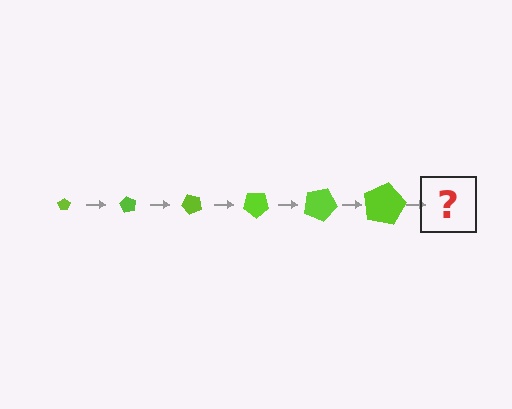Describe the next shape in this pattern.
It should be a pentagon, larger than the previous one and rotated 360 degrees from the start.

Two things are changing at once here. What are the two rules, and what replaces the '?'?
The two rules are that the pentagon grows larger each step and it rotates 60 degrees each step. The '?' should be a pentagon, larger than the previous one and rotated 360 degrees from the start.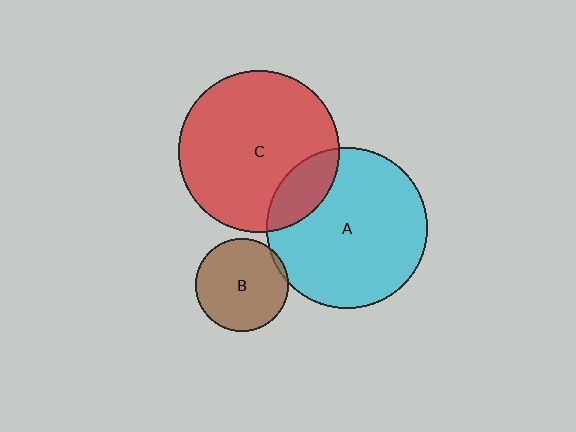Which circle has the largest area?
Circle C (red).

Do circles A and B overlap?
Yes.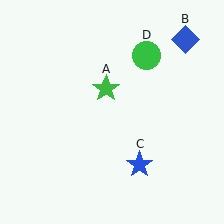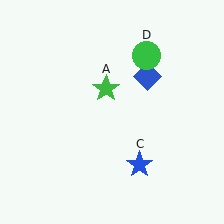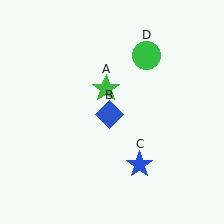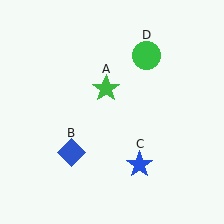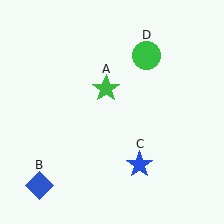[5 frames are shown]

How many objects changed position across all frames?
1 object changed position: blue diamond (object B).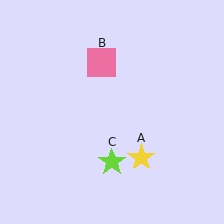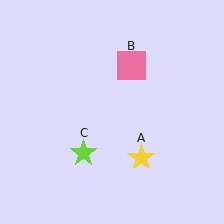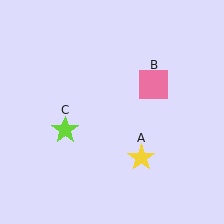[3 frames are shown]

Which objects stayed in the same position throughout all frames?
Yellow star (object A) remained stationary.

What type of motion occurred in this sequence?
The pink square (object B), lime star (object C) rotated clockwise around the center of the scene.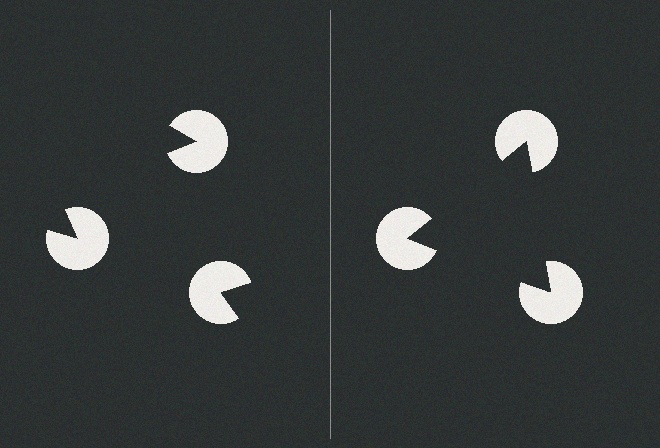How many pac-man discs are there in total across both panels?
6 — 3 on each side.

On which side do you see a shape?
An illusory triangle appears on the right side. On the left side the wedge cuts are rotated, so no coherent shape forms.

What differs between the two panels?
The pac-man discs are positioned identically on both sides; only the wedge orientations differ. On the right they align to a triangle; on the left they are misaligned.